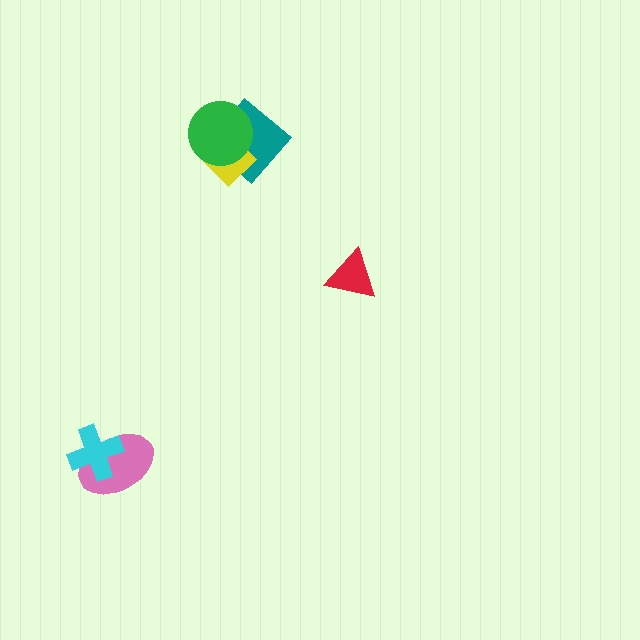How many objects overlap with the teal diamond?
2 objects overlap with the teal diamond.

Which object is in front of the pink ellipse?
The cyan cross is in front of the pink ellipse.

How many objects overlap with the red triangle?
0 objects overlap with the red triangle.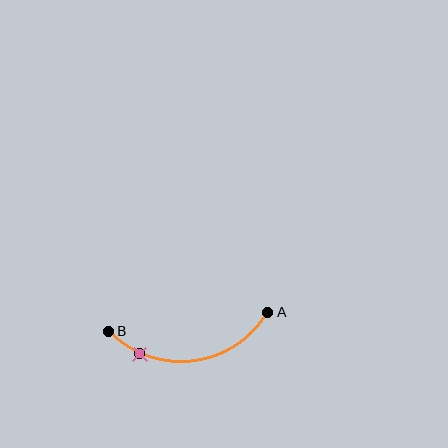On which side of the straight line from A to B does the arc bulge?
The arc bulges below the straight line connecting A and B.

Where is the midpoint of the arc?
The arc midpoint is the point on the curve farthest from the straight line joining A and B. It sits below that line.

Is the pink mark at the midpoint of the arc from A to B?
No. The pink mark lies on the arc but is closer to endpoint B. The arc midpoint would be at the point on the curve equidistant along the arc from both A and B.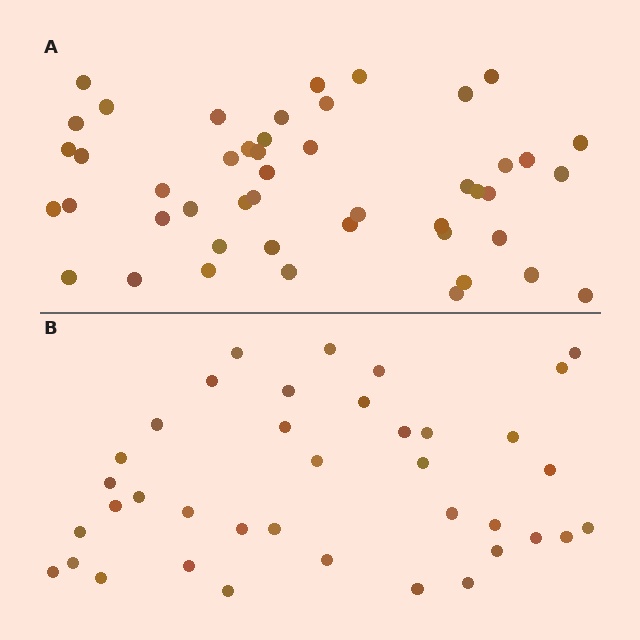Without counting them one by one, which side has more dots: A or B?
Region A (the top region) has more dots.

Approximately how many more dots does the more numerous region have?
Region A has roughly 8 or so more dots than region B.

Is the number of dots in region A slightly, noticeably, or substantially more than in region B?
Region A has only slightly more — the two regions are fairly close. The ratio is roughly 1.2 to 1.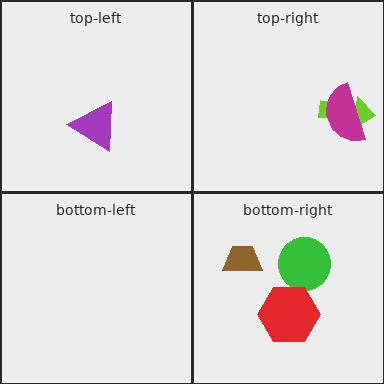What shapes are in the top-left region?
The purple triangle.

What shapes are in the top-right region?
The lime arrow, the magenta semicircle.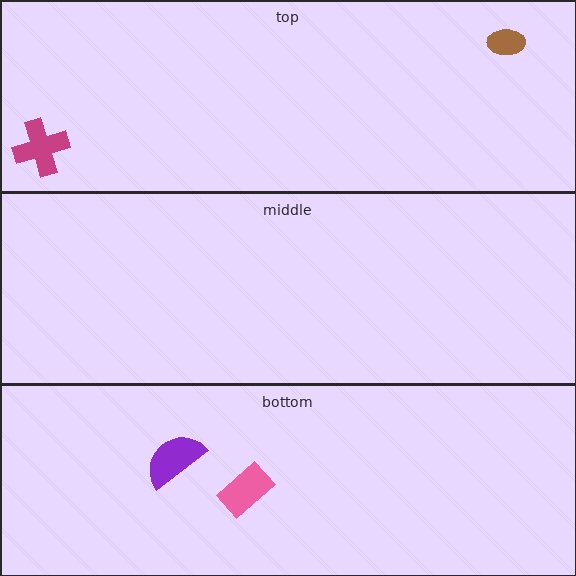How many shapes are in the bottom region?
2.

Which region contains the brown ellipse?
The top region.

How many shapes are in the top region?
2.